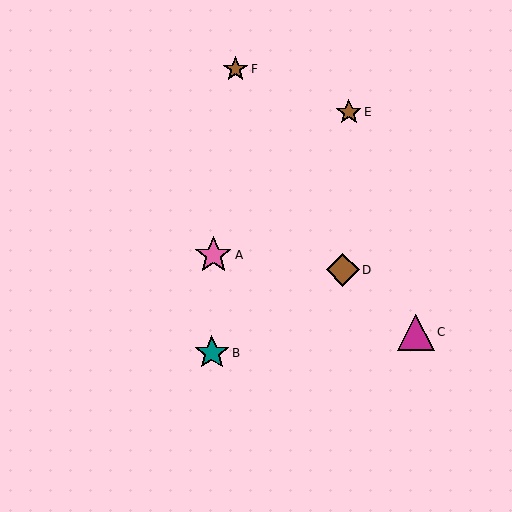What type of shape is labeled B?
Shape B is a teal star.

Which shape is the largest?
The pink star (labeled A) is the largest.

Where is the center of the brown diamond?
The center of the brown diamond is at (343, 270).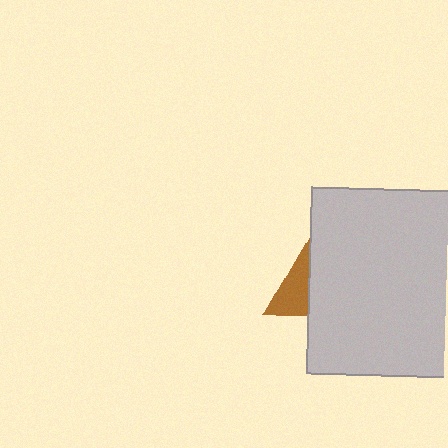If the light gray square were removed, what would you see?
You would see the complete brown triangle.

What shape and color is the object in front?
The object in front is a light gray square.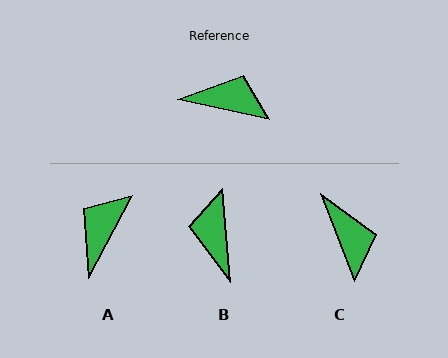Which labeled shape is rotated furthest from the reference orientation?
B, about 107 degrees away.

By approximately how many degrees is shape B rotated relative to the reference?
Approximately 107 degrees counter-clockwise.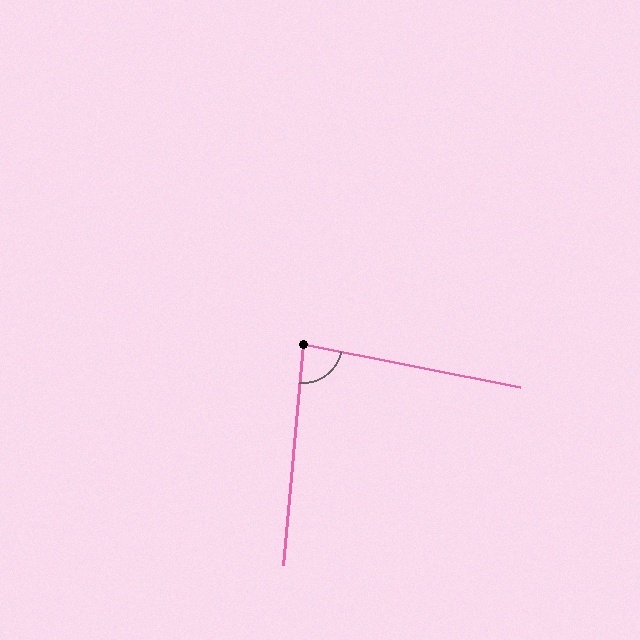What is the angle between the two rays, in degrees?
Approximately 84 degrees.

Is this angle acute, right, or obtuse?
It is acute.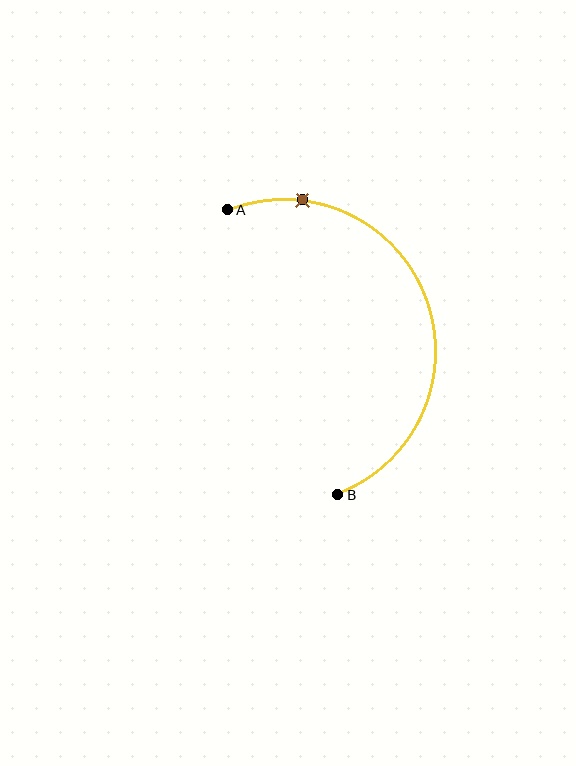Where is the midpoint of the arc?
The arc midpoint is the point on the curve farthest from the straight line joining A and B. It sits to the right of that line.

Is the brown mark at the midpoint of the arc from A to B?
No. The brown mark lies on the arc but is closer to endpoint A. The arc midpoint would be at the point on the curve equidistant along the arc from both A and B.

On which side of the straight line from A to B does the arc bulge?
The arc bulges to the right of the straight line connecting A and B.